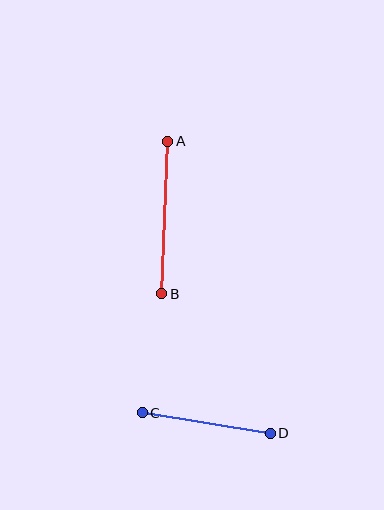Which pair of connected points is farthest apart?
Points A and B are farthest apart.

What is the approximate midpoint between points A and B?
The midpoint is at approximately (165, 218) pixels.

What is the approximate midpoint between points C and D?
The midpoint is at approximately (206, 423) pixels.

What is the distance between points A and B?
The distance is approximately 153 pixels.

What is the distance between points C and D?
The distance is approximately 130 pixels.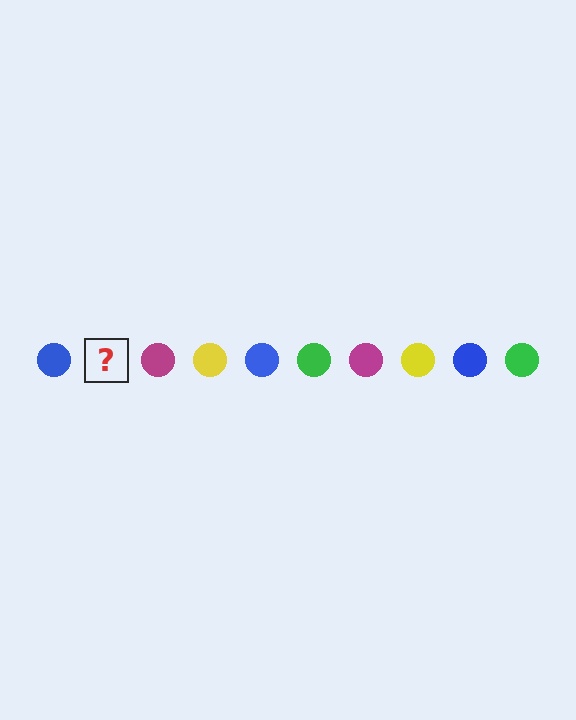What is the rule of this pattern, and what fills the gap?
The rule is that the pattern cycles through blue, green, magenta, yellow circles. The gap should be filled with a green circle.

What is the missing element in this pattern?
The missing element is a green circle.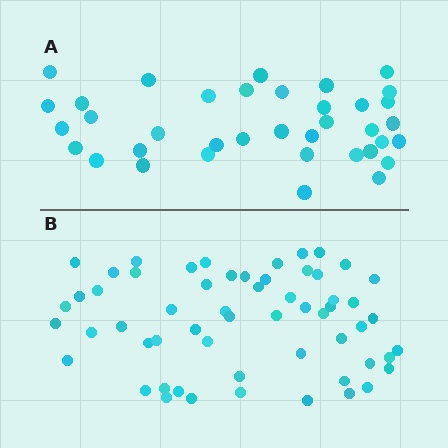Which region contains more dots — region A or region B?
Region B (the bottom region) has more dots.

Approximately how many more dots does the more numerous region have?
Region B has approximately 20 more dots than region A.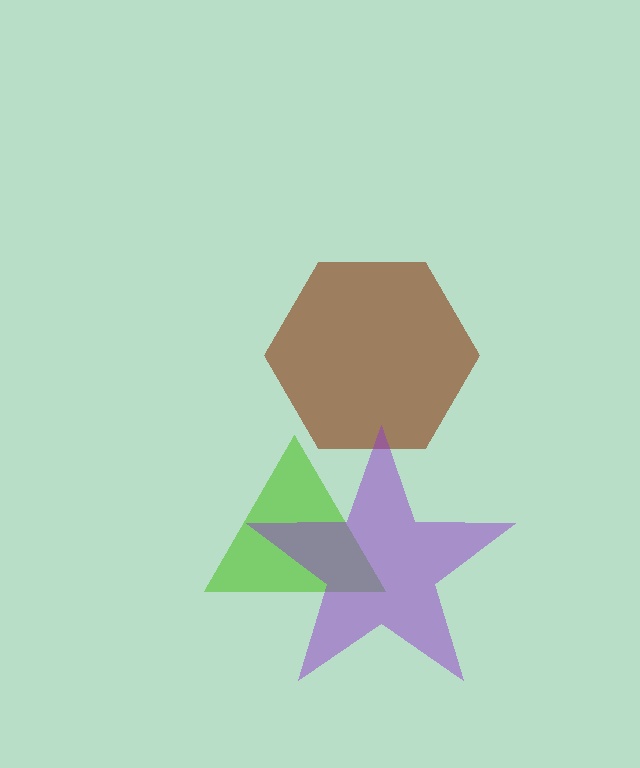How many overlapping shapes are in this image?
There are 3 overlapping shapes in the image.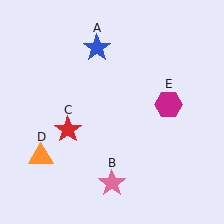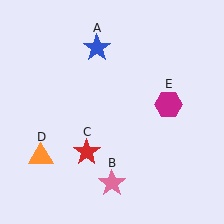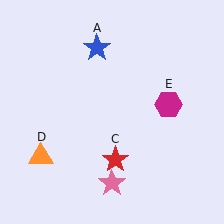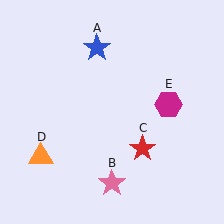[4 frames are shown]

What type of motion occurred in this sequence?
The red star (object C) rotated counterclockwise around the center of the scene.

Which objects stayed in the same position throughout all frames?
Blue star (object A) and pink star (object B) and orange triangle (object D) and magenta hexagon (object E) remained stationary.